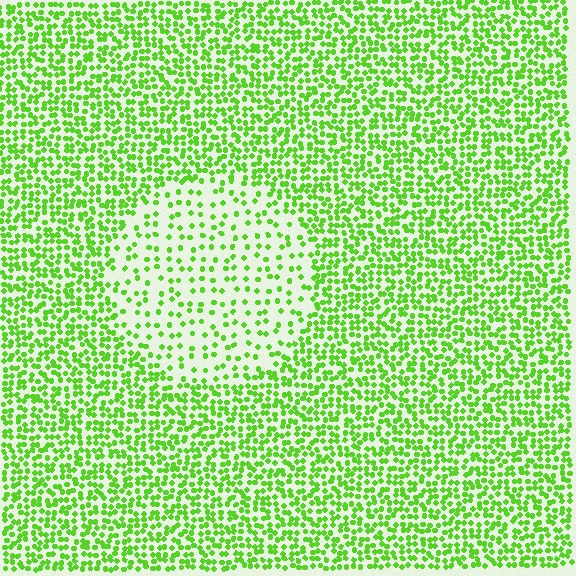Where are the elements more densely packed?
The elements are more densely packed outside the circle boundary.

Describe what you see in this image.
The image contains small lime elements arranged at two different densities. A circle-shaped region is visible where the elements are less densely packed than the surrounding area.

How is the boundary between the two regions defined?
The boundary is defined by a change in element density (approximately 2.5x ratio). All elements are the same color, size, and shape.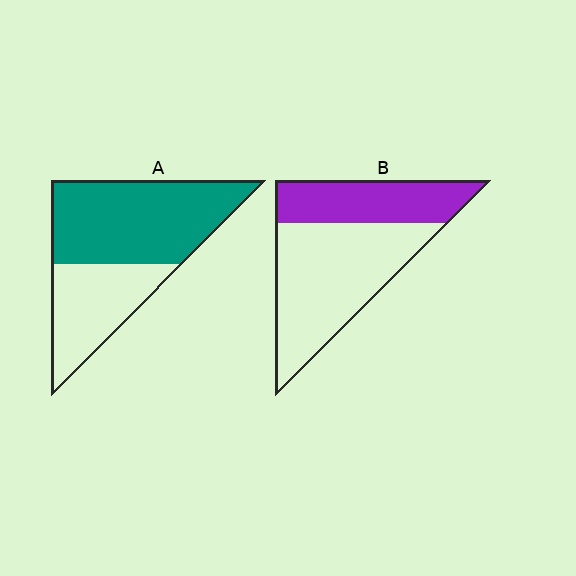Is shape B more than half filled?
No.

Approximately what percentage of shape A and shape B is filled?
A is approximately 60% and B is approximately 35%.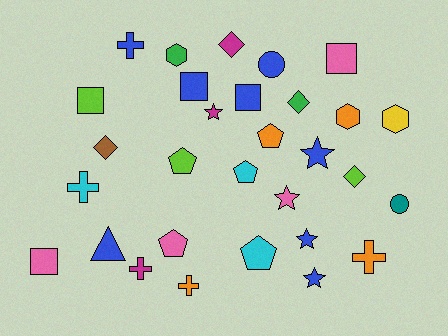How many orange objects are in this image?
There are 4 orange objects.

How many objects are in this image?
There are 30 objects.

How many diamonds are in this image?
There are 4 diamonds.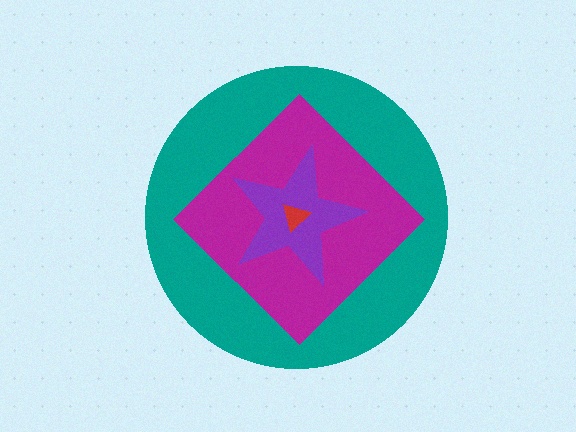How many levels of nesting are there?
4.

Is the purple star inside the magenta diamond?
Yes.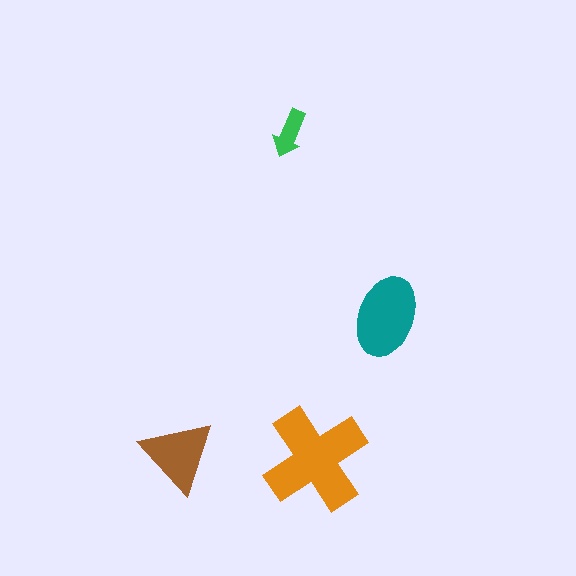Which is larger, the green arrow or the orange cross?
The orange cross.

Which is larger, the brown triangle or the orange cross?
The orange cross.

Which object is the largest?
The orange cross.